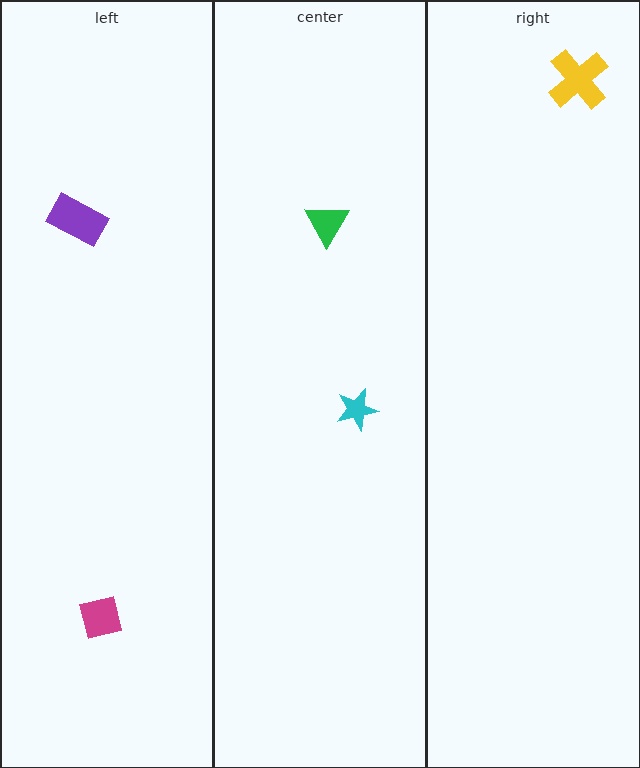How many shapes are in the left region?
2.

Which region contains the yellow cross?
The right region.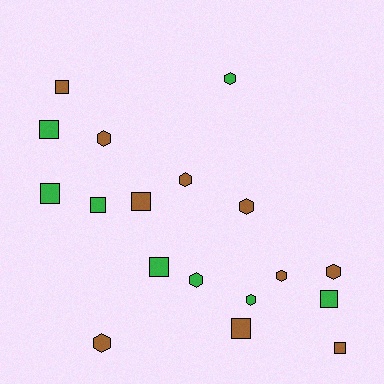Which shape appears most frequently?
Square, with 9 objects.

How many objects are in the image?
There are 18 objects.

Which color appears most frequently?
Brown, with 10 objects.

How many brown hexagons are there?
There are 6 brown hexagons.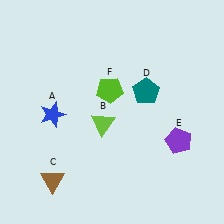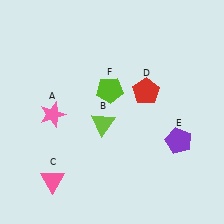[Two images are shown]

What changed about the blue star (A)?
In Image 1, A is blue. In Image 2, it changed to pink.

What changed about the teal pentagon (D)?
In Image 1, D is teal. In Image 2, it changed to red.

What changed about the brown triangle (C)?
In Image 1, C is brown. In Image 2, it changed to pink.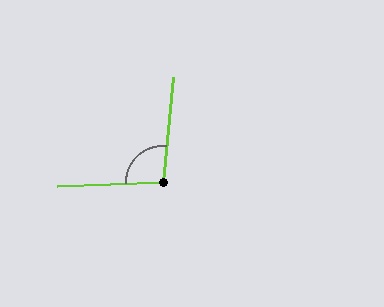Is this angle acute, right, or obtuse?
It is obtuse.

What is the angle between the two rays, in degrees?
Approximately 98 degrees.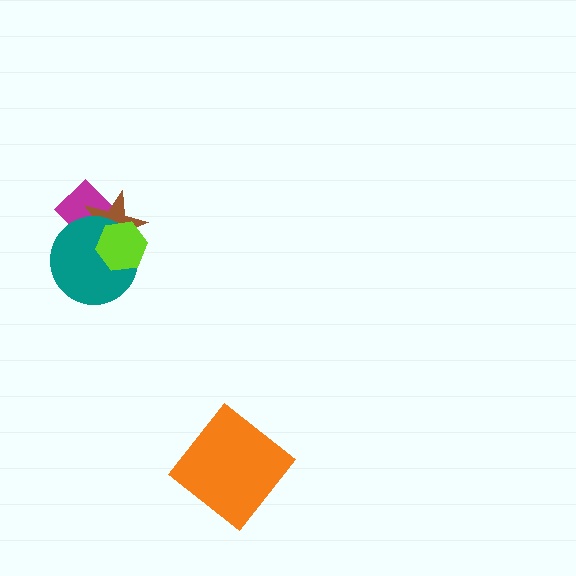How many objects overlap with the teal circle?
3 objects overlap with the teal circle.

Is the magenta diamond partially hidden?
Yes, it is partially covered by another shape.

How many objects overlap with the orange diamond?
0 objects overlap with the orange diamond.